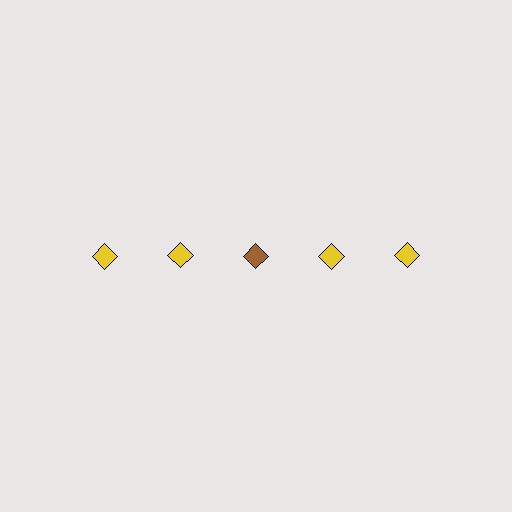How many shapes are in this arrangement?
There are 5 shapes arranged in a grid pattern.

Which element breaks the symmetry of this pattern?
The brown diamond in the top row, center column breaks the symmetry. All other shapes are yellow diamonds.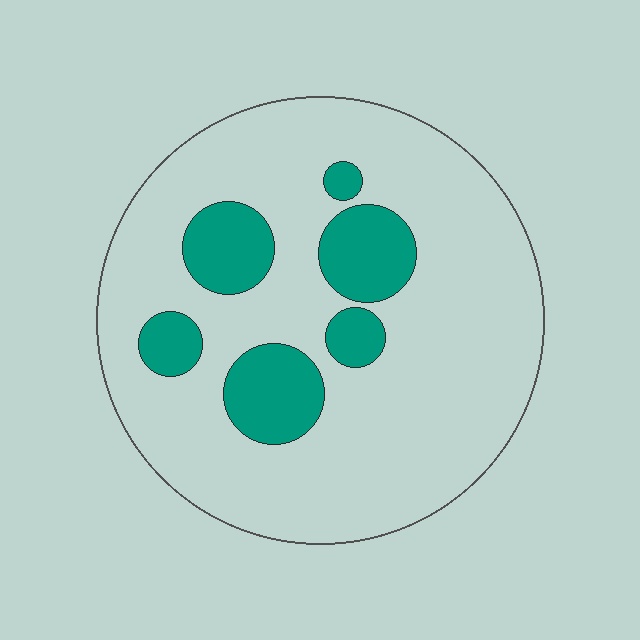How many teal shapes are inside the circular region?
6.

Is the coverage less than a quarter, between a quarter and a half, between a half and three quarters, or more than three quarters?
Less than a quarter.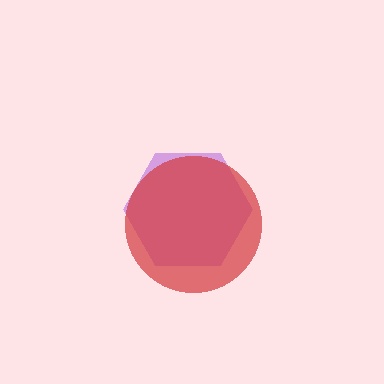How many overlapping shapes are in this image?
There are 2 overlapping shapes in the image.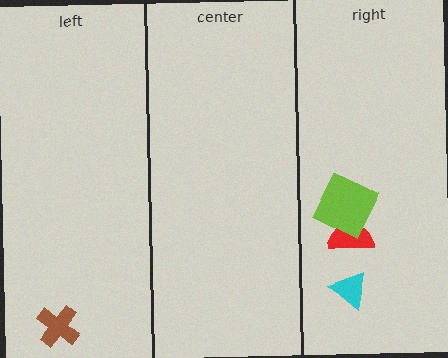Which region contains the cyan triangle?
The right region.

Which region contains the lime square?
The right region.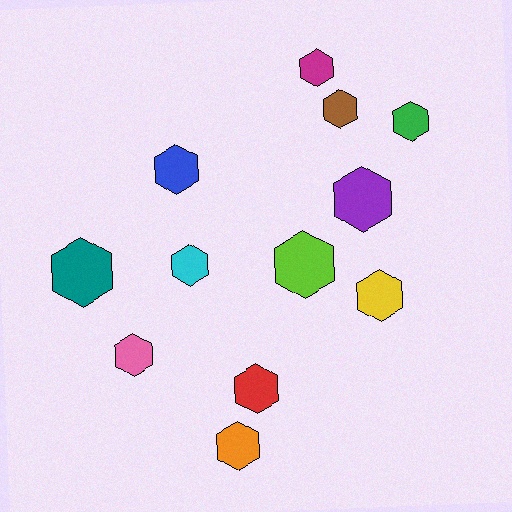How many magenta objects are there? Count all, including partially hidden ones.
There is 1 magenta object.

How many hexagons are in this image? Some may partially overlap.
There are 12 hexagons.